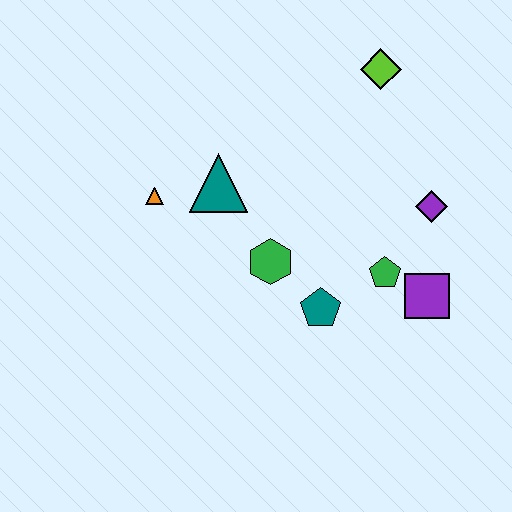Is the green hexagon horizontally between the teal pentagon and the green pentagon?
No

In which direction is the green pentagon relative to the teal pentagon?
The green pentagon is to the right of the teal pentagon.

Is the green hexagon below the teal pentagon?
No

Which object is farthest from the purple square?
The orange triangle is farthest from the purple square.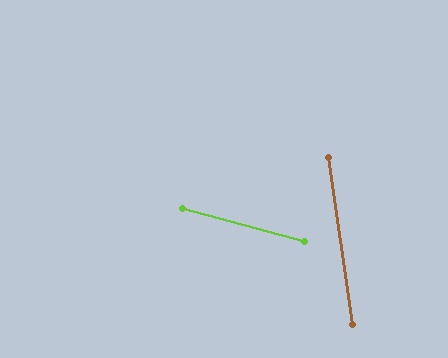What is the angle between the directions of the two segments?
Approximately 67 degrees.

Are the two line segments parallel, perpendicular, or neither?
Neither parallel nor perpendicular — they differ by about 67°.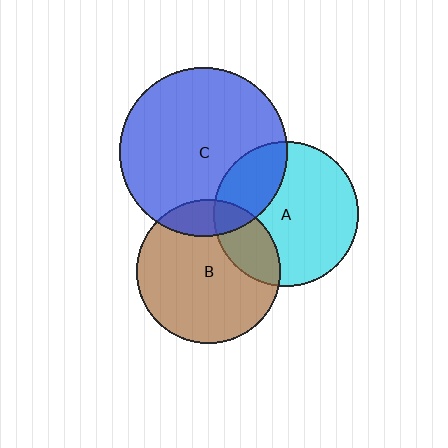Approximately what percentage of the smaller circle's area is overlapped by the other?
Approximately 15%.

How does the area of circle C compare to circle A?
Approximately 1.4 times.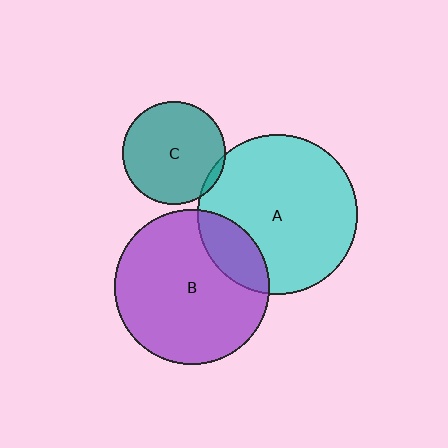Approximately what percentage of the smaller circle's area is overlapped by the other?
Approximately 5%.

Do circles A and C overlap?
Yes.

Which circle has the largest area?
Circle A (cyan).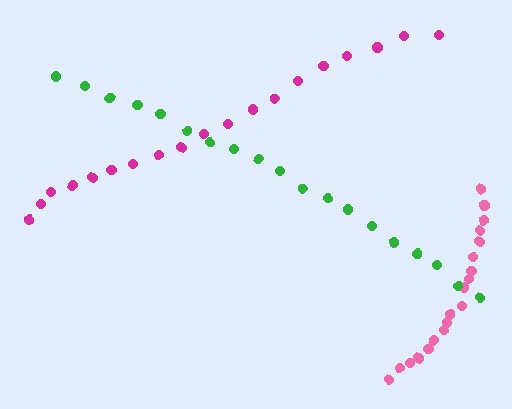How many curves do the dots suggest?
There are 3 distinct paths.